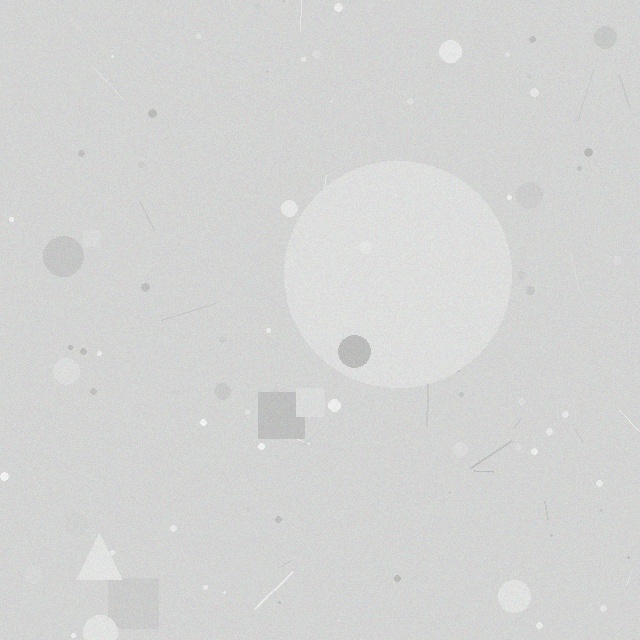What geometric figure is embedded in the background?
A circle is embedded in the background.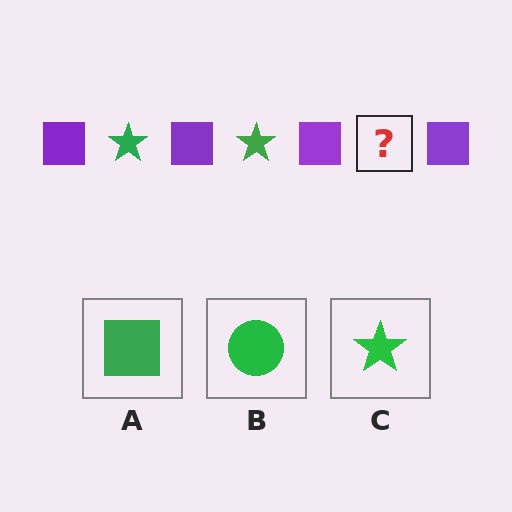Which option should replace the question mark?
Option C.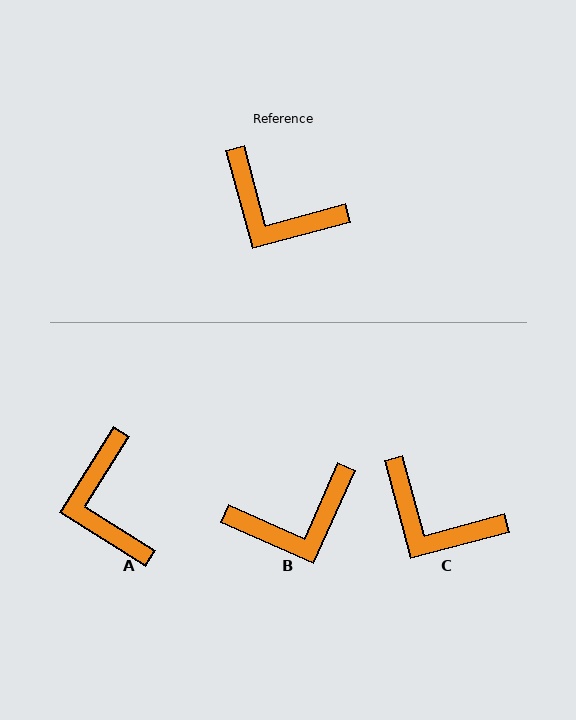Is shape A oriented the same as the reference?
No, it is off by about 47 degrees.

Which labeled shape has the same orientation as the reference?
C.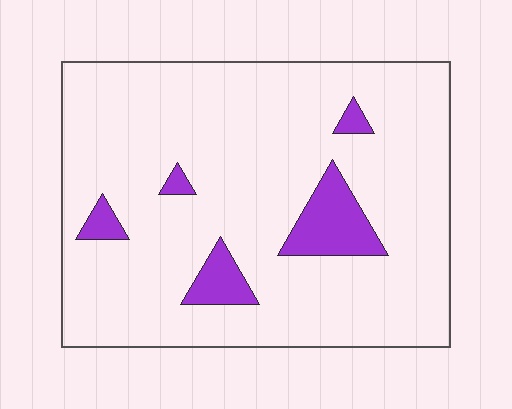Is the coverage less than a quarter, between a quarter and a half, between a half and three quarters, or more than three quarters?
Less than a quarter.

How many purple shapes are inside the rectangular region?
5.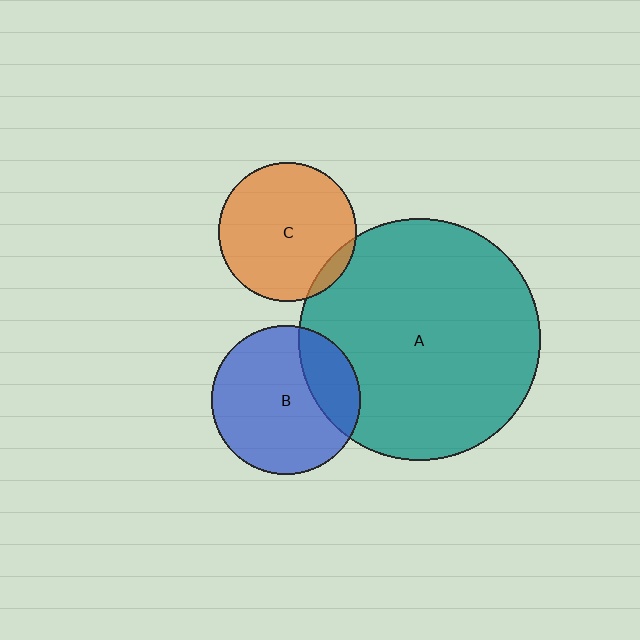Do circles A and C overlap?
Yes.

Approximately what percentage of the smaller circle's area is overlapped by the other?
Approximately 5%.